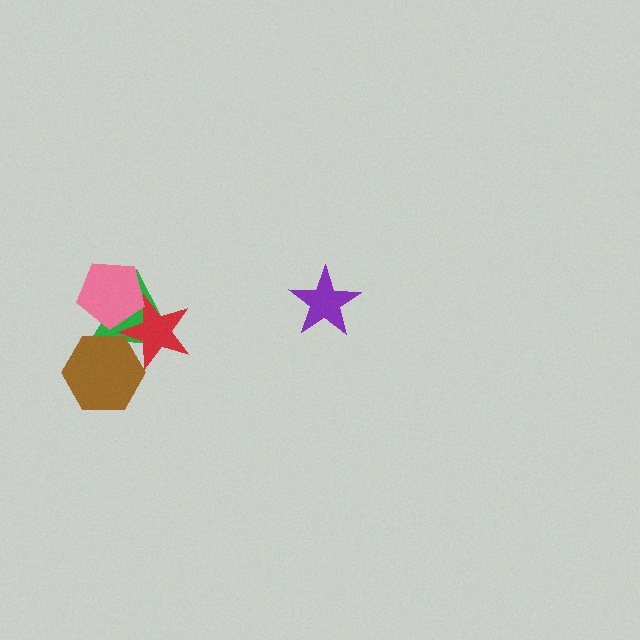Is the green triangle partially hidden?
Yes, it is partially covered by another shape.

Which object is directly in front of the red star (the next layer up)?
The brown hexagon is directly in front of the red star.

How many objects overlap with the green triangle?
3 objects overlap with the green triangle.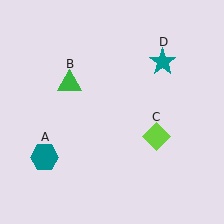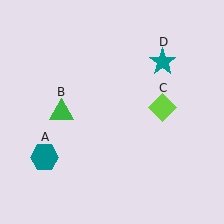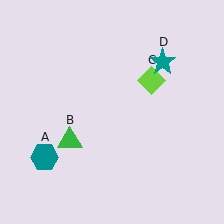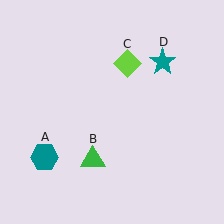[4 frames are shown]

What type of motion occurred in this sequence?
The green triangle (object B), lime diamond (object C) rotated counterclockwise around the center of the scene.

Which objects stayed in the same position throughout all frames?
Teal hexagon (object A) and teal star (object D) remained stationary.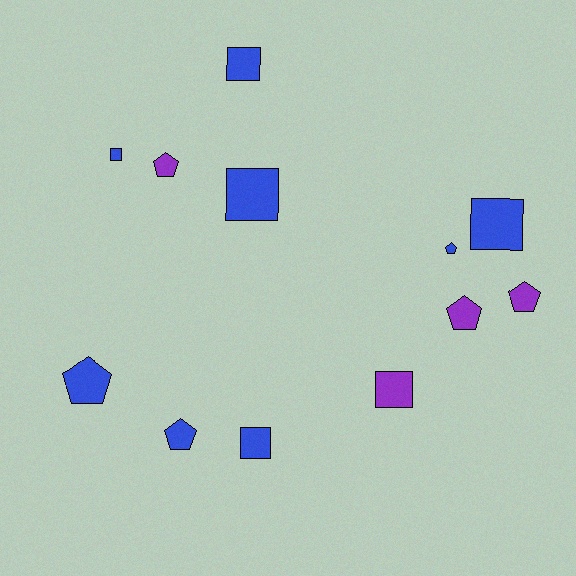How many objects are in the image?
There are 12 objects.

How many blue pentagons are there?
There are 3 blue pentagons.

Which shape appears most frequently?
Square, with 6 objects.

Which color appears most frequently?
Blue, with 8 objects.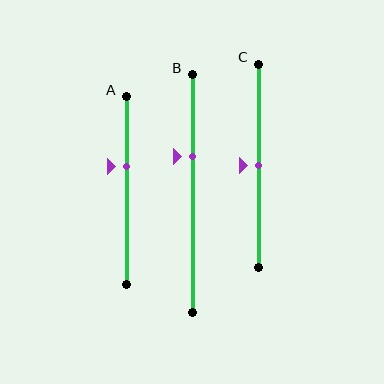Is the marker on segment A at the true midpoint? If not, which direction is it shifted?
No, the marker on segment A is shifted upward by about 13% of the segment length.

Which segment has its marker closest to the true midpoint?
Segment C has its marker closest to the true midpoint.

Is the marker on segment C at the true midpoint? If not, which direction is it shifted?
Yes, the marker on segment C is at the true midpoint.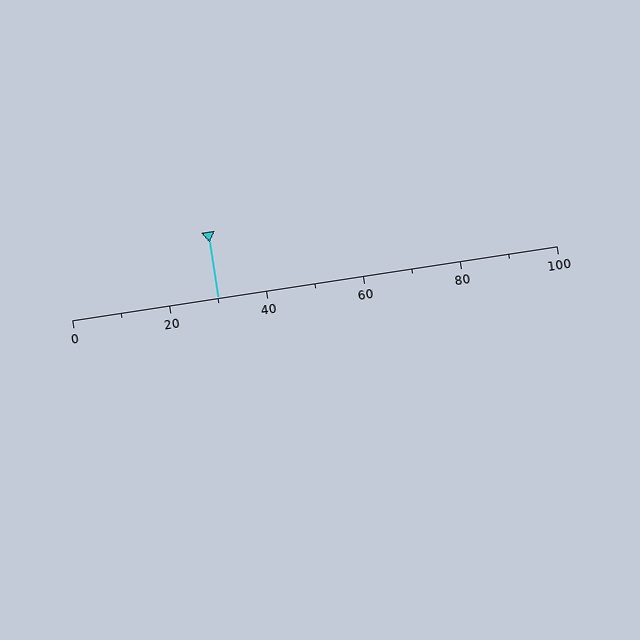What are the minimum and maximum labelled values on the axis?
The axis runs from 0 to 100.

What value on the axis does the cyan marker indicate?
The marker indicates approximately 30.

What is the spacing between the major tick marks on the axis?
The major ticks are spaced 20 apart.